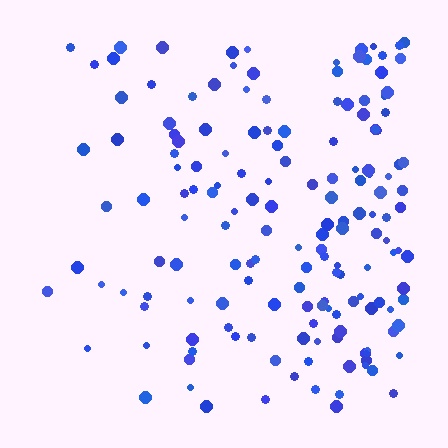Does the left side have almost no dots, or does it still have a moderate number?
Still a moderate number, just noticeably fewer than the right.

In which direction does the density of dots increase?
From left to right, with the right side densest.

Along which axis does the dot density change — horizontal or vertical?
Horizontal.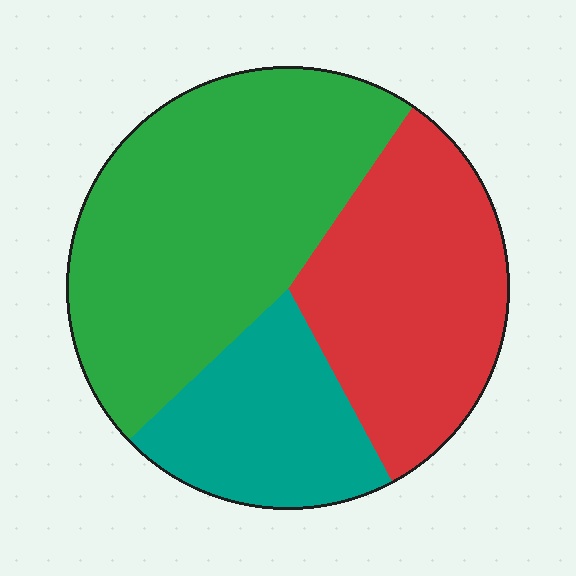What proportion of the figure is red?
Red takes up between a sixth and a third of the figure.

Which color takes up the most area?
Green, at roughly 45%.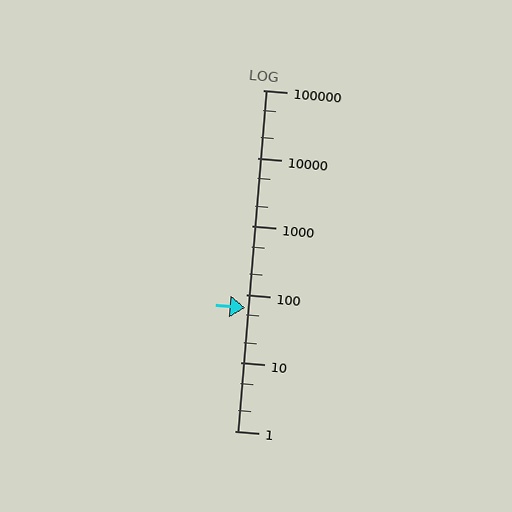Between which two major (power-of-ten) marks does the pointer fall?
The pointer is between 10 and 100.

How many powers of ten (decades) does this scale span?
The scale spans 5 decades, from 1 to 100000.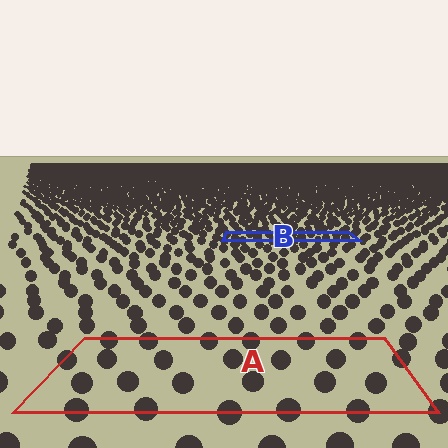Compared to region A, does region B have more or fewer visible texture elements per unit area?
Region B has more texture elements per unit area — they are packed more densely because it is farther away.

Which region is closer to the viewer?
Region A is closer. The texture elements there are larger and more spread out.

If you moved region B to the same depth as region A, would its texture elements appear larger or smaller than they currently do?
They would appear larger. At a closer depth, the same texture elements are projected at a bigger on-screen size.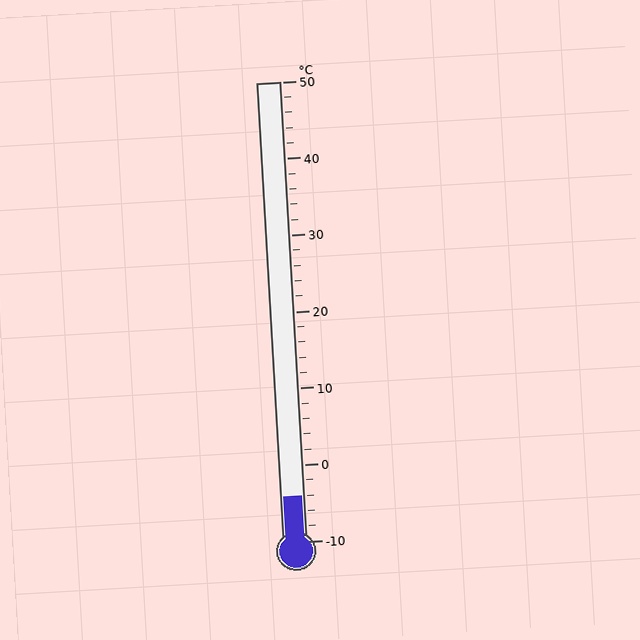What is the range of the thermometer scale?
The thermometer scale ranges from -10°C to 50°C.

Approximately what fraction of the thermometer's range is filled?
The thermometer is filled to approximately 10% of its range.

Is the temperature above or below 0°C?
The temperature is below 0°C.